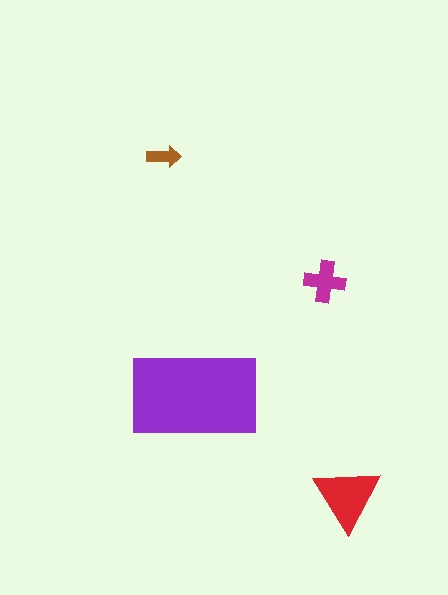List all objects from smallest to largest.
The brown arrow, the magenta cross, the red triangle, the purple rectangle.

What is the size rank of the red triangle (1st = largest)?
2nd.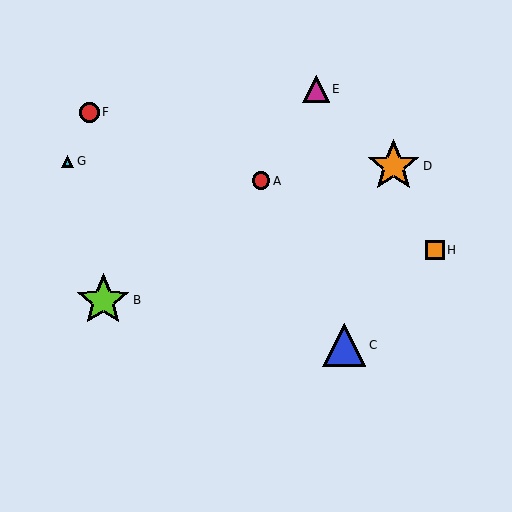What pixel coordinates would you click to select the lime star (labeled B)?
Click at (103, 300) to select the lime star B.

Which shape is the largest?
The lime star (labeled B) is the largest.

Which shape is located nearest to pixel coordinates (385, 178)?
The orange star (labeled D) at (394, 166) is nearest to that location.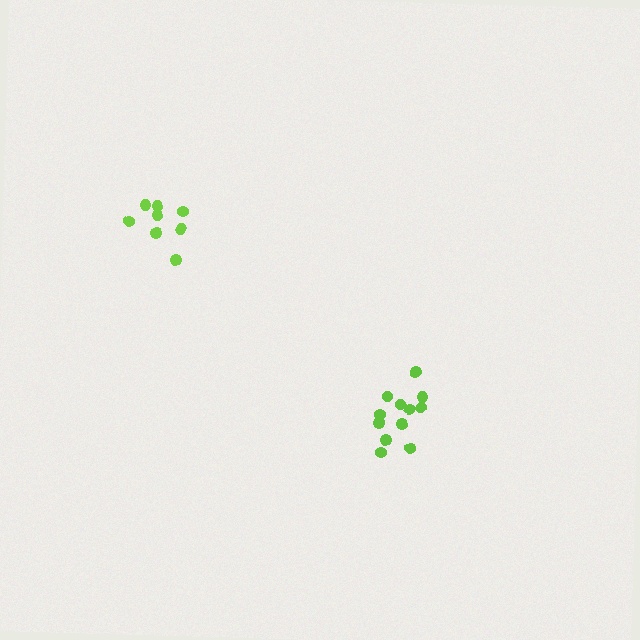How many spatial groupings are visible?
There are 2 spatial groupings.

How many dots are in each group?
Group 1: 13 dots, Group 2: 8 dots (21 total).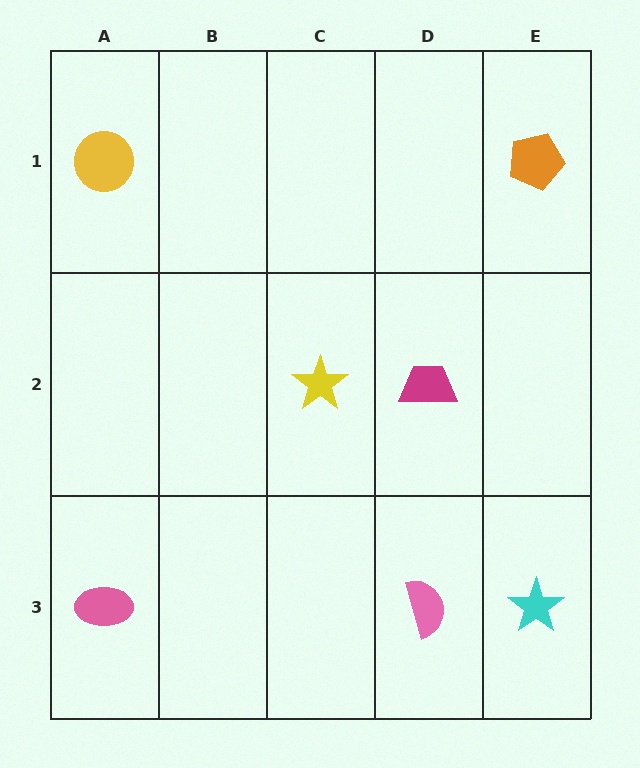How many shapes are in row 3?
3 shapes.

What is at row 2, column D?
A magenta trapezoid.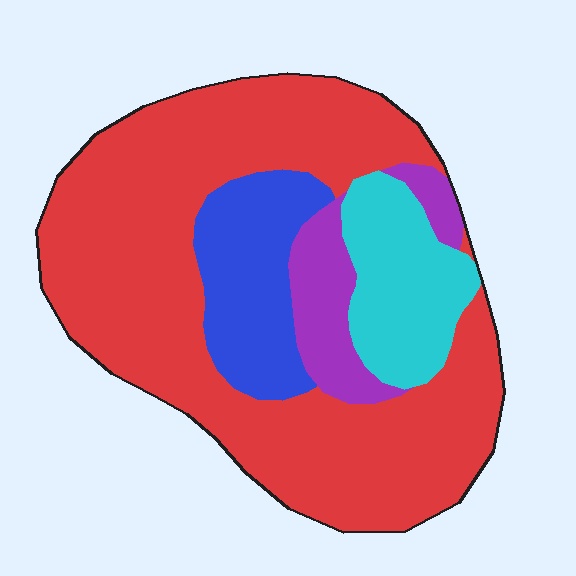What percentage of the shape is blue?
Blue covers roughly 15% of the shape.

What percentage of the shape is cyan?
Cyan covers about 15% of the shape.